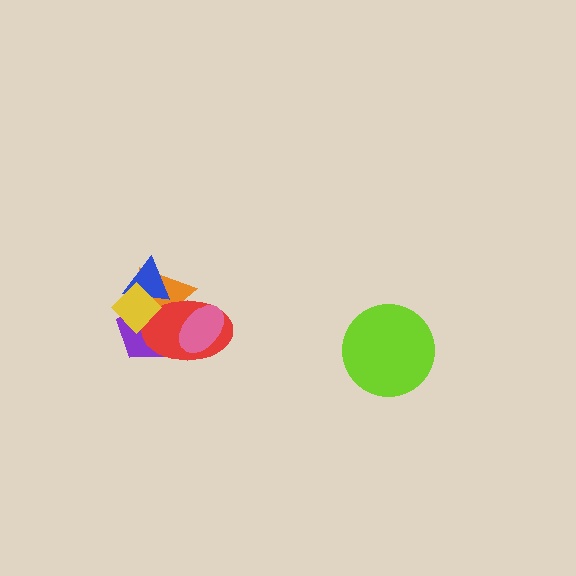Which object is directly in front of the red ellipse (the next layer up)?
The blue triangle is directly in front of the red ellipse.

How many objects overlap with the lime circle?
0 objects overlap with the lime circle.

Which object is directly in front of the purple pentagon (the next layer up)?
The orange triangle is directly in front of the purple pentagon.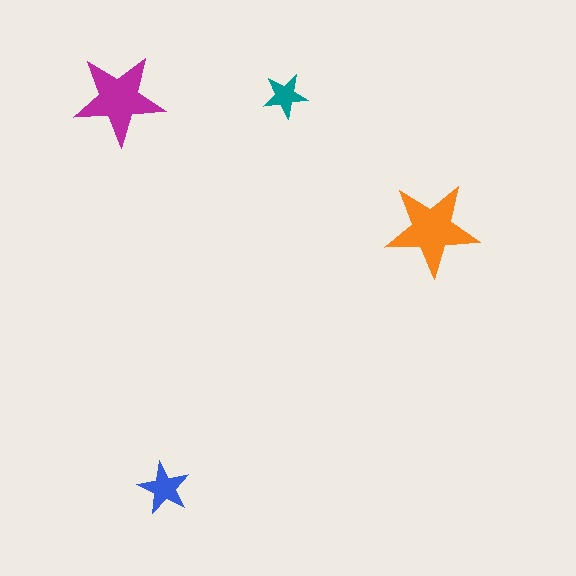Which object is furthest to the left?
The magenta star is leftmost.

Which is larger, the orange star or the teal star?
The orange one.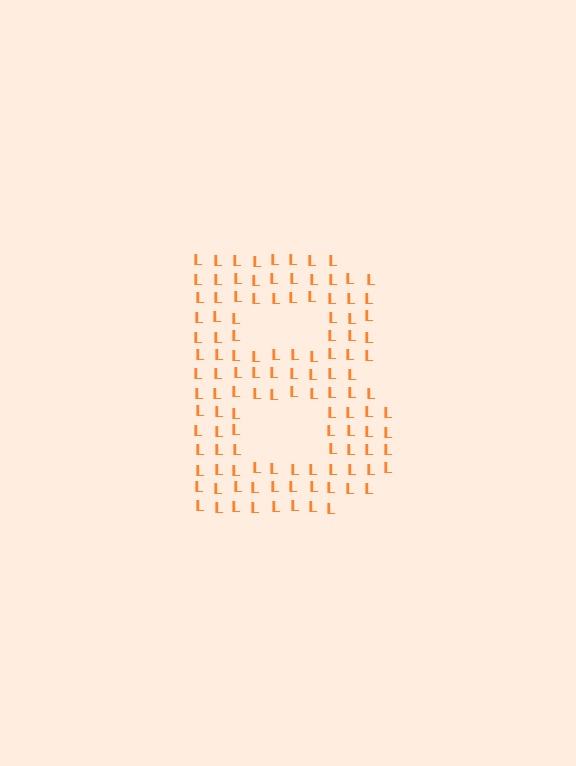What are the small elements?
The small elements are letter L's.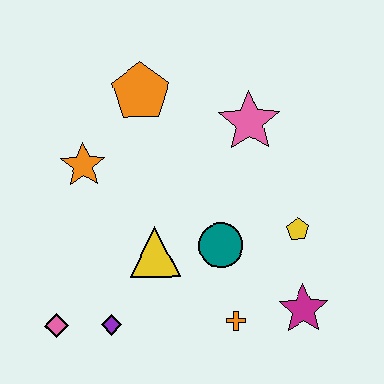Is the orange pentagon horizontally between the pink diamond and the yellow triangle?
Yes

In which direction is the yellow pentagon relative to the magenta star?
The yellow pentagon is above the magenta star.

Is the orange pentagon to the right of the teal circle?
No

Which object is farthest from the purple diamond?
The pink star is farthest from the purple diamond.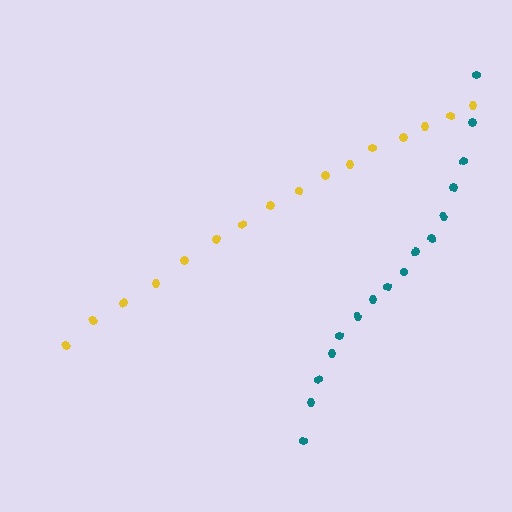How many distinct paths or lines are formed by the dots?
There are 2 distinct paths.